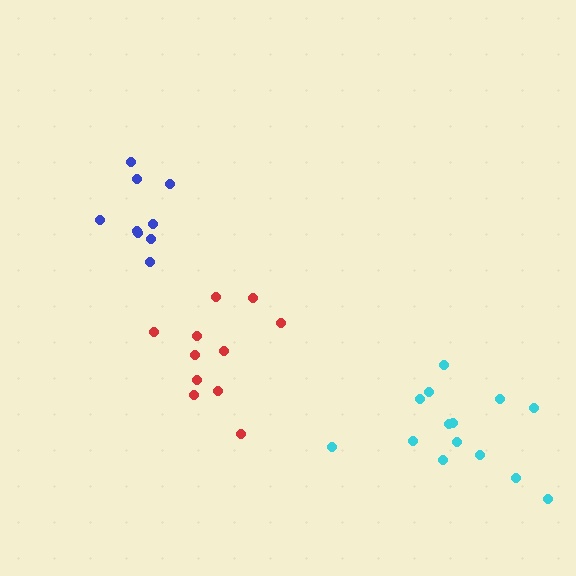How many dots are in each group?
Group 1: 14 dots, Group 2: 11 dots, Group 3: 9 dots (34 total).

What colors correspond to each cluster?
The clusters are colored: cyan, red, blue.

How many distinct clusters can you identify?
There are 3 distinct clusters.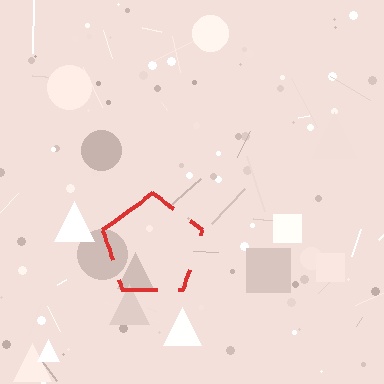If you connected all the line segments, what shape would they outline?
They would outline a pentagon.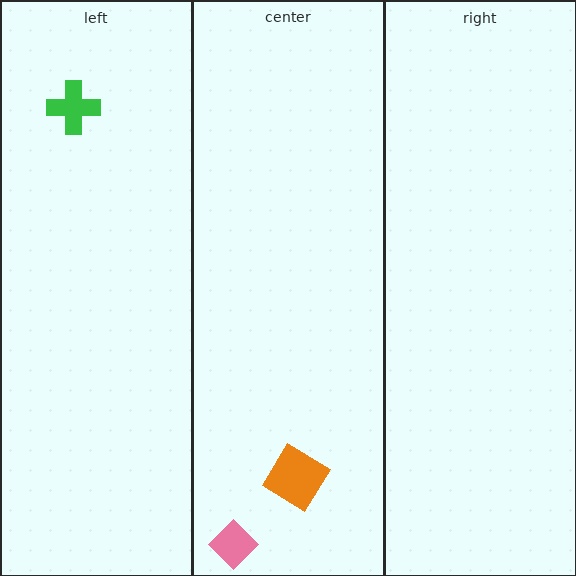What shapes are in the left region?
The green cross.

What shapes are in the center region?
The orange diamond, the pink diamond.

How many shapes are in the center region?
2.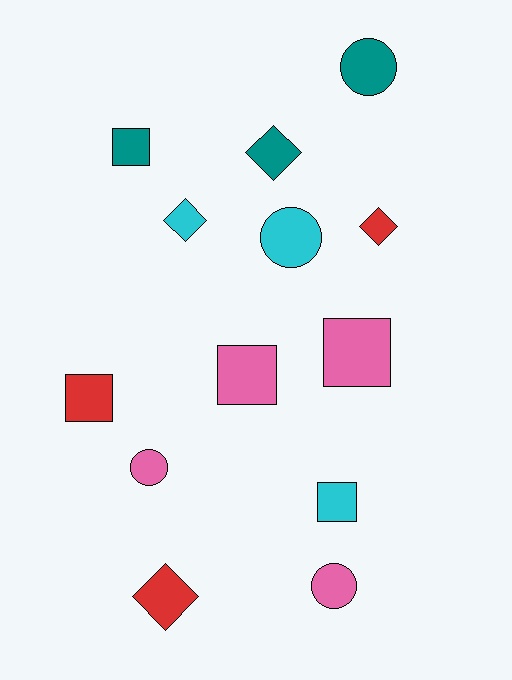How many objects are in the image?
There are 13 objects.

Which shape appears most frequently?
Square, with 5 objects.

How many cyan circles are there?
There is 1 cyan circle.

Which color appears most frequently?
Pink, with 4 objects.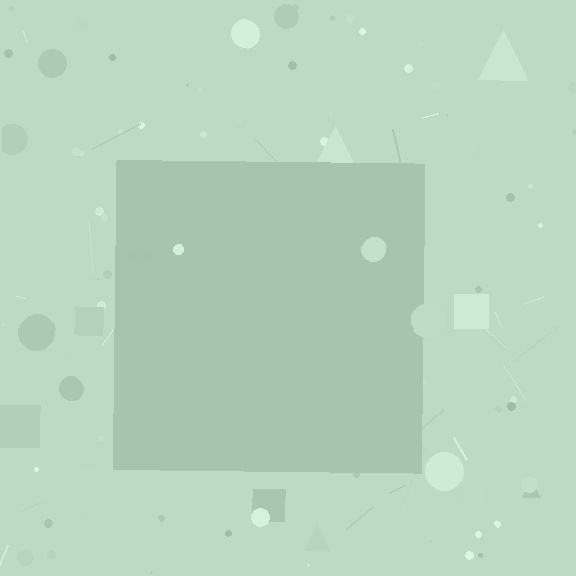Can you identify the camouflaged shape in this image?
The camouflaged shape is a square.